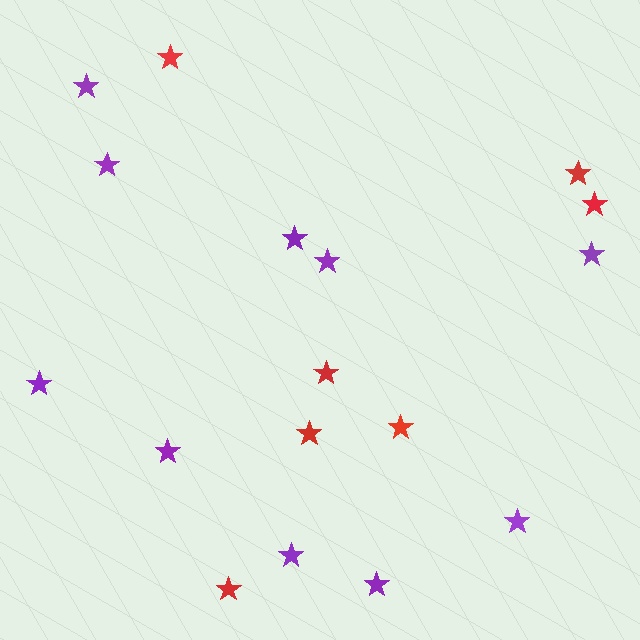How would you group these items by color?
There are 2 groups: one group of red stars (7) and one group of purple stars (10).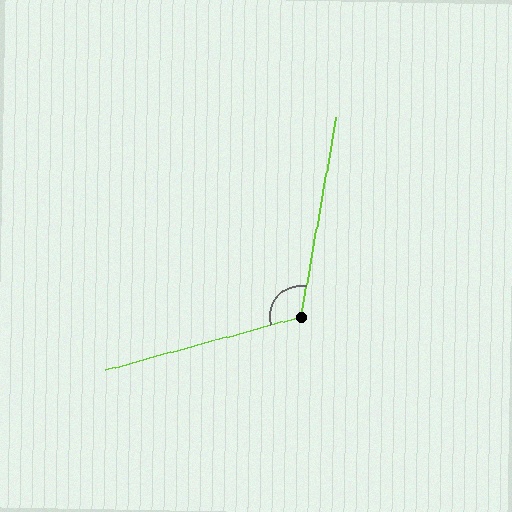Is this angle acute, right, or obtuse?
It is obtuse.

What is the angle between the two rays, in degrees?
Approximately 115 degrees.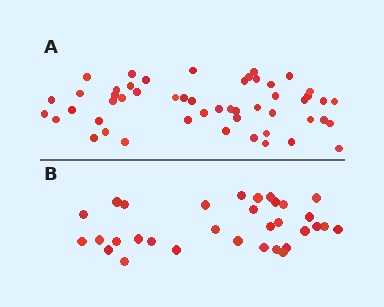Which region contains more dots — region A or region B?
Region A (the top region) has more dots.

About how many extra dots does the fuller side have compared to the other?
Region A has approximately 20 more dots than region B.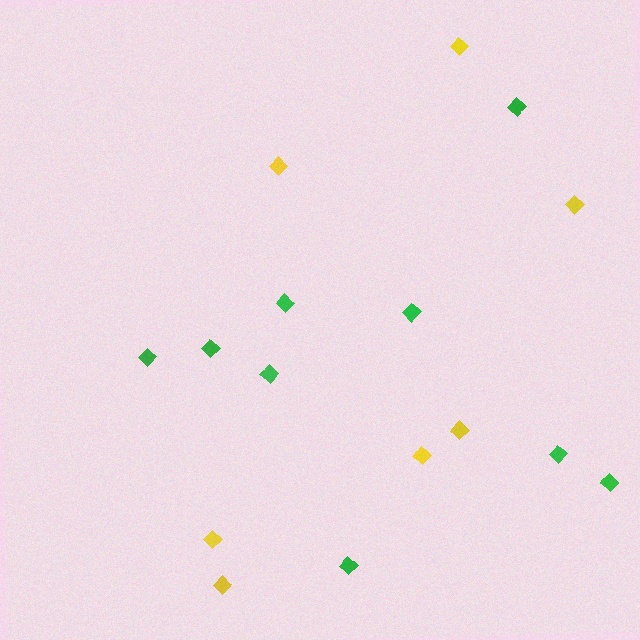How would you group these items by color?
There are 2 groups: one group of yellow diamonds (7) and one group of green diamonds (9).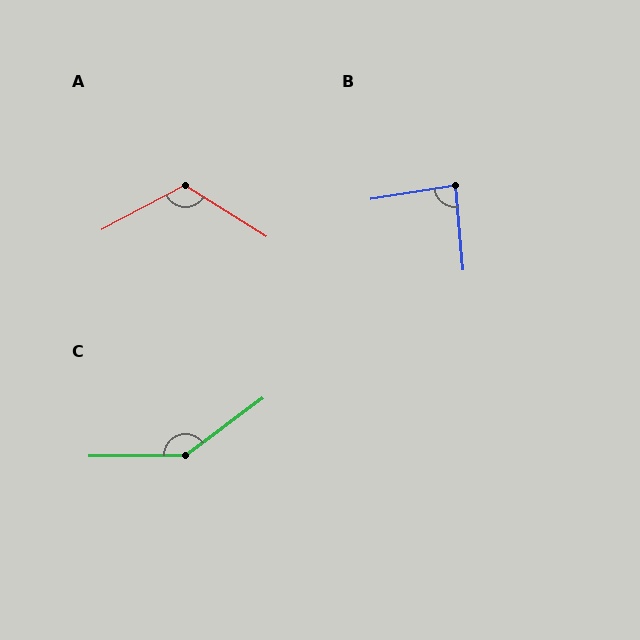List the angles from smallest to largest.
B (86°), A (120°), C (144°).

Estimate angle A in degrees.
Approximately 120 degrees.